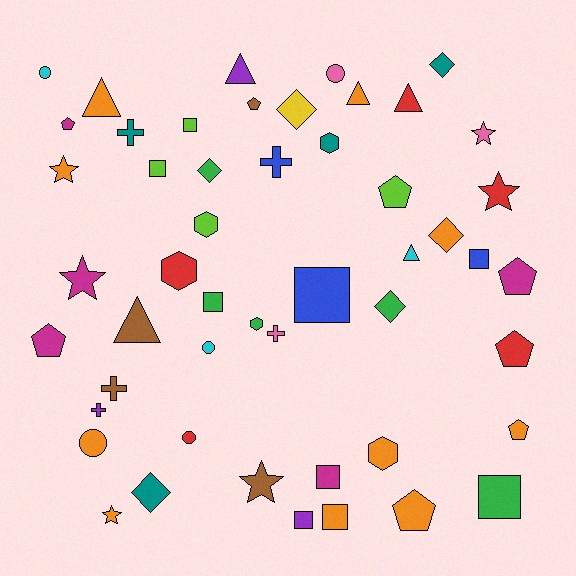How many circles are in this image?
There are 5 circles.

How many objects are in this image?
There are 50 objects.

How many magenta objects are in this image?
There are 5 magenta objects.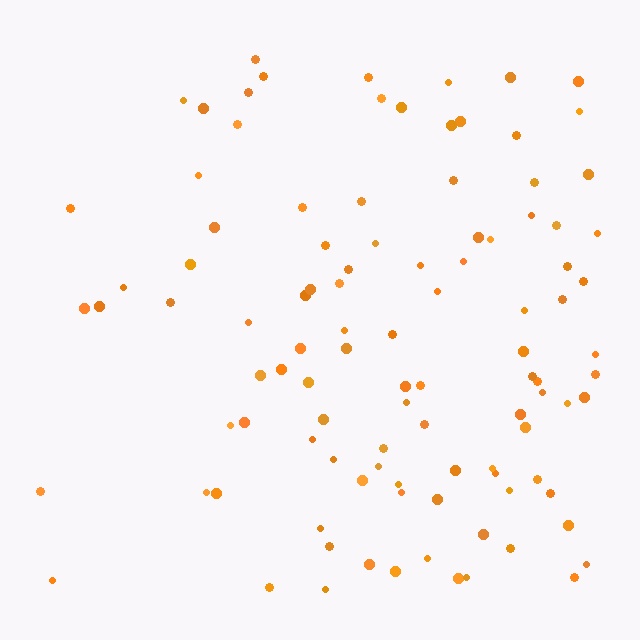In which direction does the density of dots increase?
From left to right, with the right side densest.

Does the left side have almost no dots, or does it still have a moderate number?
Still a moderate number, just noticeably fewer than the right.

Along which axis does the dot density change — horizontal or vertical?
Horizontal.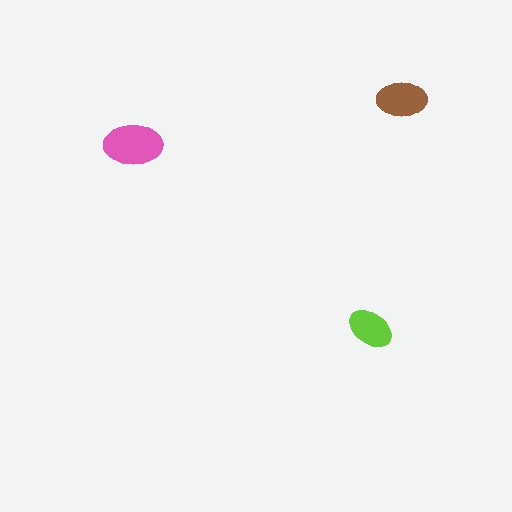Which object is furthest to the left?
The pink ellipse is leftmost.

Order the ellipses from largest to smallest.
the pink one, the brown one, the lime one.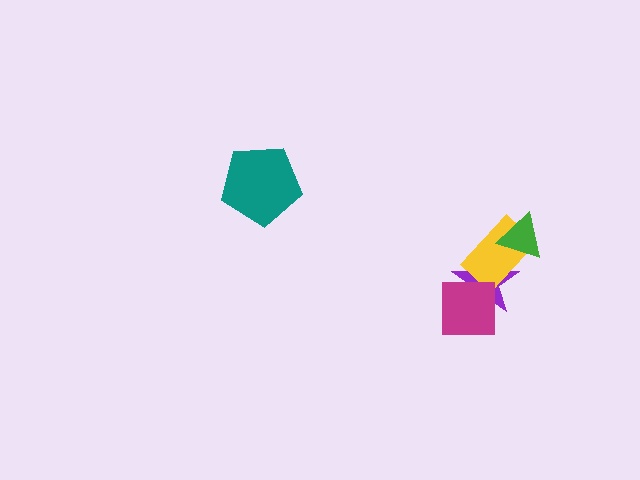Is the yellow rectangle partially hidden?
Yes, it is partially covered by another shape.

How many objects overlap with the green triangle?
1 object overlaps with the green triangle.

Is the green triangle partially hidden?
No, no other shape covers it.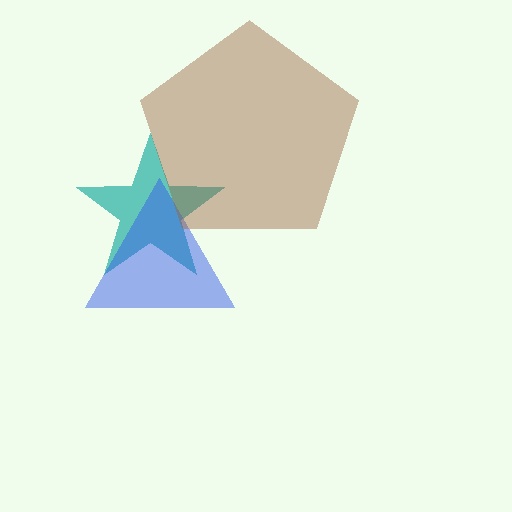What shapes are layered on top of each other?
The layered shapes are: a teal star, a blue triangle, a brown pentagon.